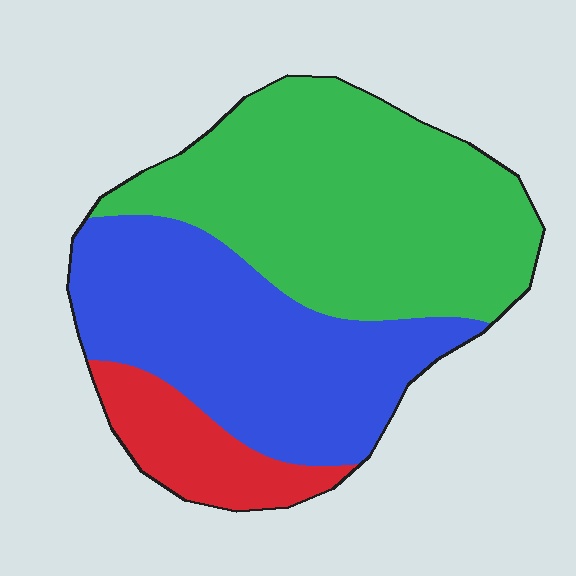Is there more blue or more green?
Green.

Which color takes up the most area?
Green, at roughly 50%.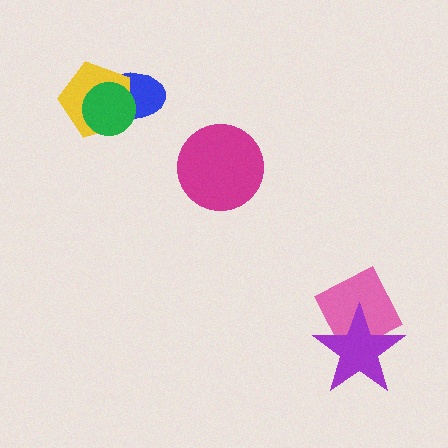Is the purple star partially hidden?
No, no other shape covers it.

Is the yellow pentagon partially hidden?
Yes, it is partially covered by another shape.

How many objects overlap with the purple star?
1 object overlaps with the purple star.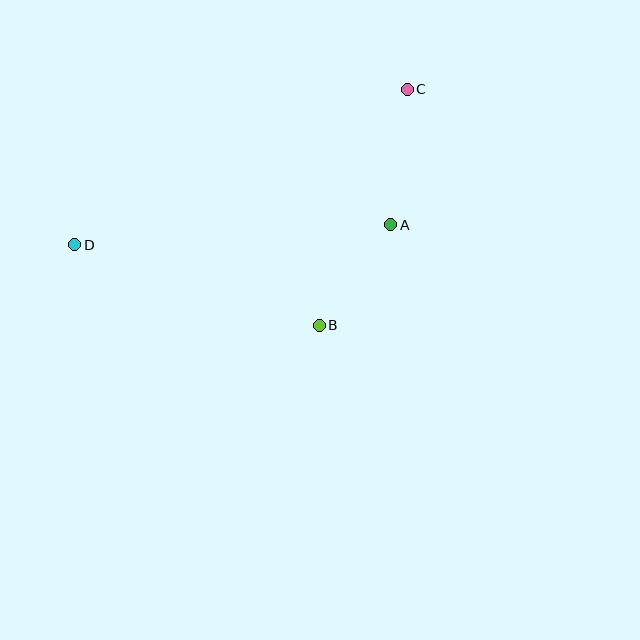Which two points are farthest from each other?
Points C and D are farthest from each other.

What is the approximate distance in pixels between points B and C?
The distance between B and C is approximately 252 pixels.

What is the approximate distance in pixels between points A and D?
The distance between A and D is approximately 317 pixels.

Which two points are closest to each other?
Points A and B are closest to each other.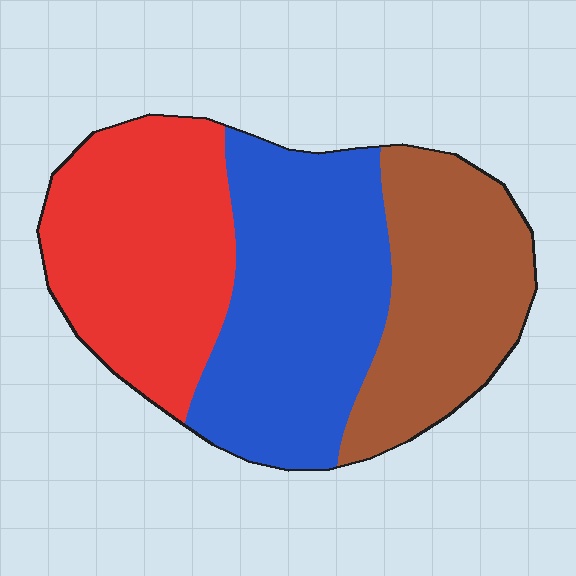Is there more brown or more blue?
Blue.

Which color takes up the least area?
Brown, at roughly 30%.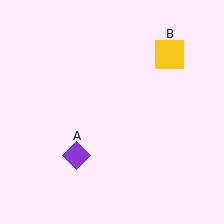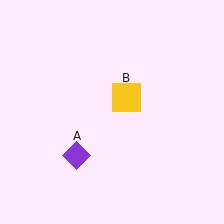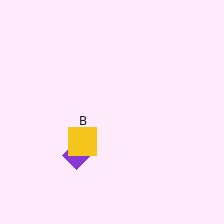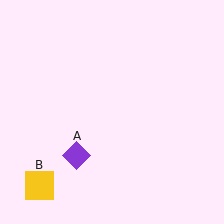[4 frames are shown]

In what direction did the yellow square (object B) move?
The yellow square (object B) moved down and to the left.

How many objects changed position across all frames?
1 object changed position: yellow square (object B).